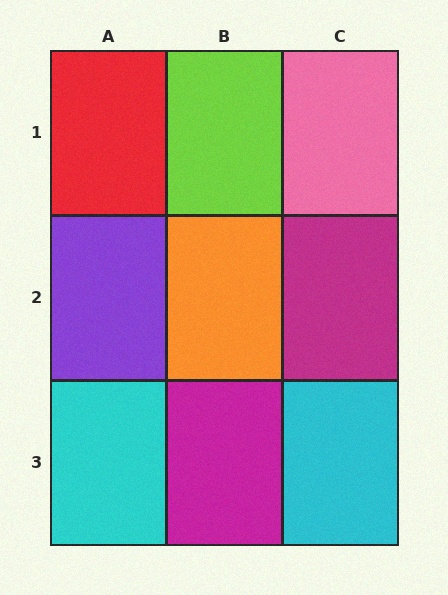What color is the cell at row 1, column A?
Red.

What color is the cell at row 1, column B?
Lime.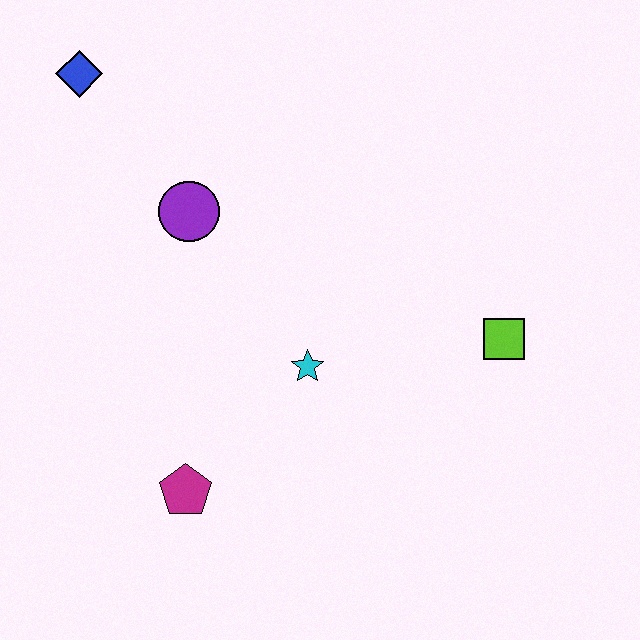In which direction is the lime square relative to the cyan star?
The lime square is to the right of the cyan star.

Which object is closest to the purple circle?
The blue diamond is closest to the purple circle.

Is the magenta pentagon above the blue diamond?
No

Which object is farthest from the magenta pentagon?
The blue diamond is farthest from the magenta pentagon.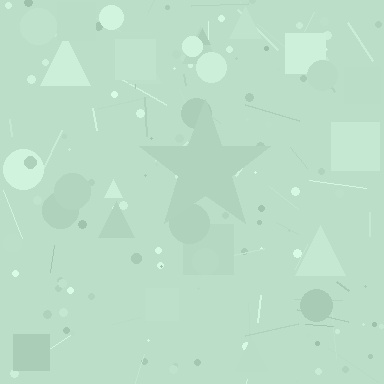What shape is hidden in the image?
A star is hidden in the image.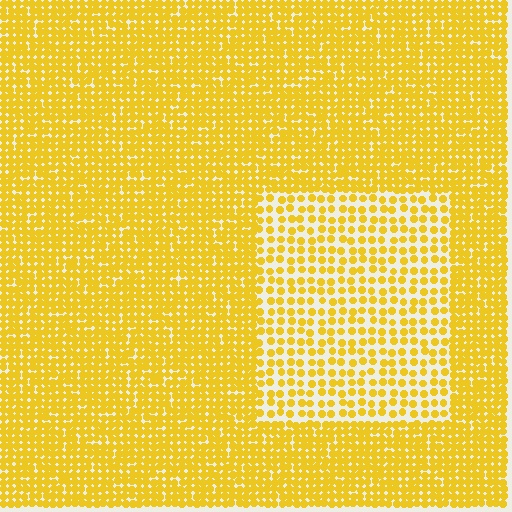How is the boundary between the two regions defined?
The boundary is defined by a change in element density (approximately 2.0x ratio). All elements are the same color, size, and shape.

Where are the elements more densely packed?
The elements are more densely packed outside the rectangle boundary.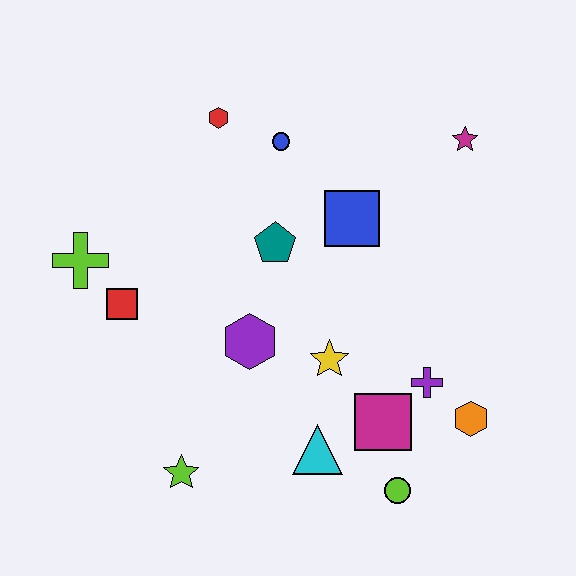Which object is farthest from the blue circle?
The lime circle is farthest from the blue circle.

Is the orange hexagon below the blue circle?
Yes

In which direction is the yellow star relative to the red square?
The yellow star is to the right of the red square.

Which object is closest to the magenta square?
The purple cross is closest to the magenta square.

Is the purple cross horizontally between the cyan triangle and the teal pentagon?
No